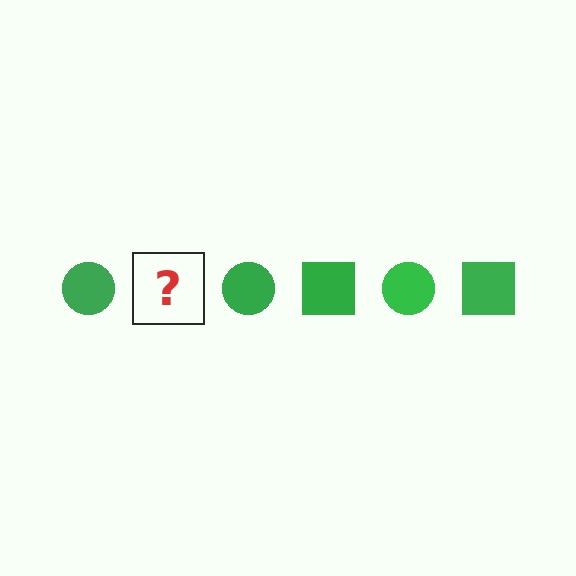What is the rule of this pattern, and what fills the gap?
The rule is that the pattern cycles through circle, square shapes in green. The gap should be filled with a green square.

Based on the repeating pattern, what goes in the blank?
The blank should be a green square.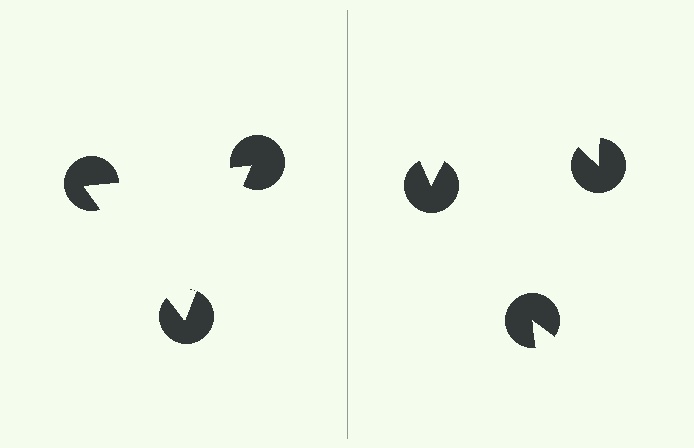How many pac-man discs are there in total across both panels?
6 — 3 on each side.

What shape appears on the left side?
An illusory triangle.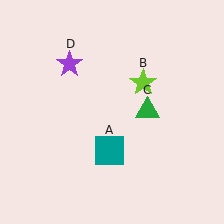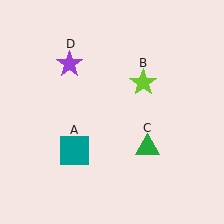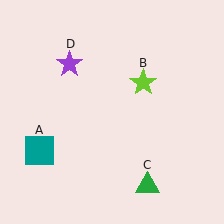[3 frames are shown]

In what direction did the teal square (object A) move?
The teal square (object A) moved left.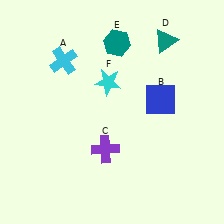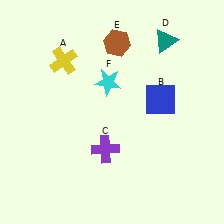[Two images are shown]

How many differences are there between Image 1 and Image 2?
There are 2 differences between the two images.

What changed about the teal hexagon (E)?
In Image 1, E is teal. In Image 2, it changed to brown.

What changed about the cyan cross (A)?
In Image 1, A is cyan. In Image 2, it changed to yellow.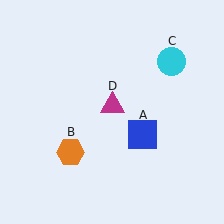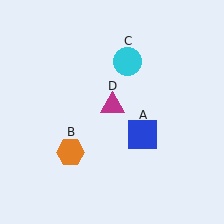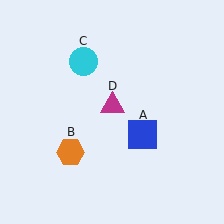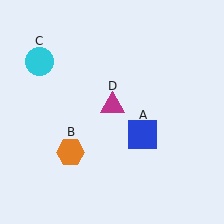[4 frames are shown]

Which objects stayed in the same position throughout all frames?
Blue square (object A) and orange hexagon (object B) and magenta triangle (object D) remained stationary.